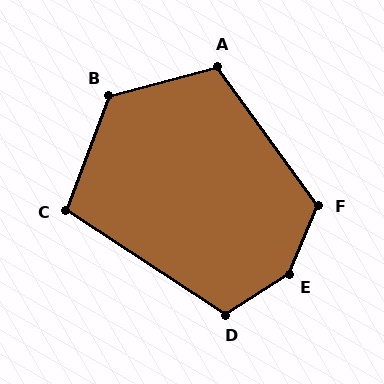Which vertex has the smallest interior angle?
C, at approximately 103 degrees.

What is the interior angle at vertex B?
Approximately 125 degrees (obtuse).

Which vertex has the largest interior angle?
E, at approximately 146 degrees.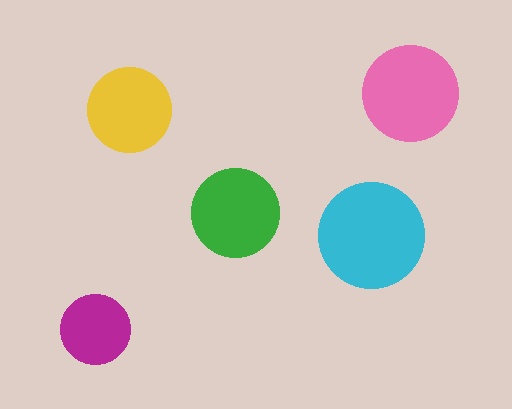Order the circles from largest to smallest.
the cyan one, the pink one, the green one, the yellow one, the magenta one.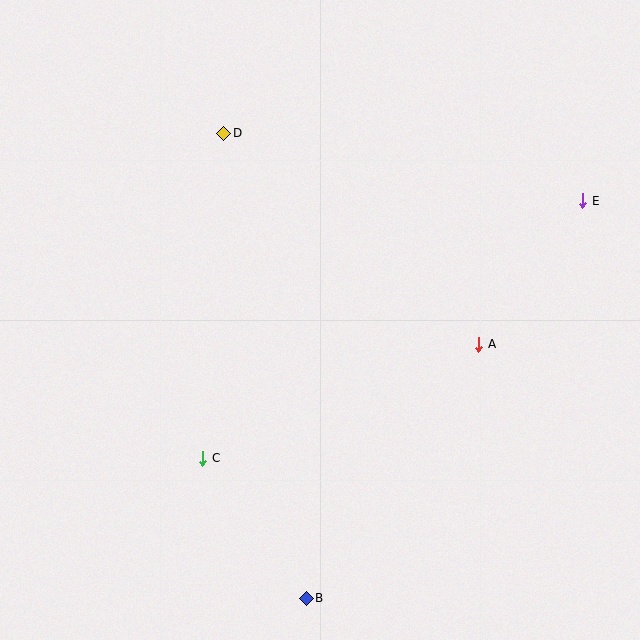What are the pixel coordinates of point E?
Point E is at (583, 201).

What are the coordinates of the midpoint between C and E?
The midpoint between C and E is at (393, 330).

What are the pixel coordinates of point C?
Point C is at (203, 458).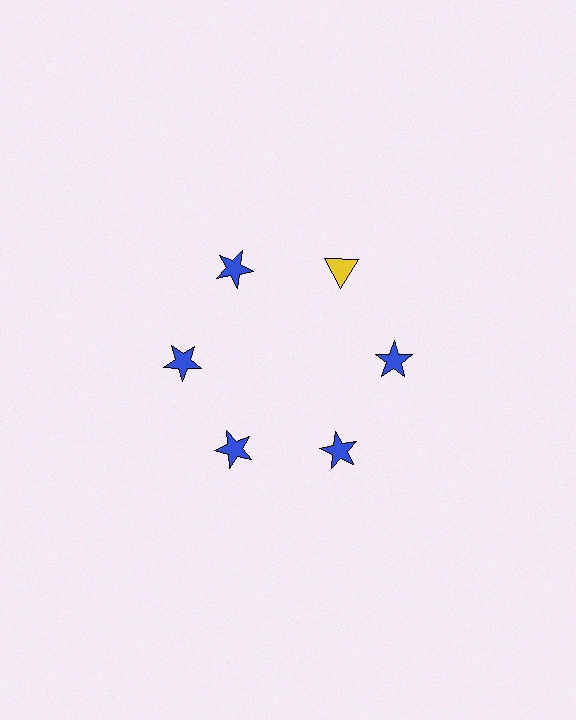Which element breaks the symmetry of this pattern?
The yellow triangle at roughly the 1 o'clock position breaks the symmetry. All other shapes are blue stars.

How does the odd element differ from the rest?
It differs in both color (yellow instead of blue) and shape (triangle instead of star).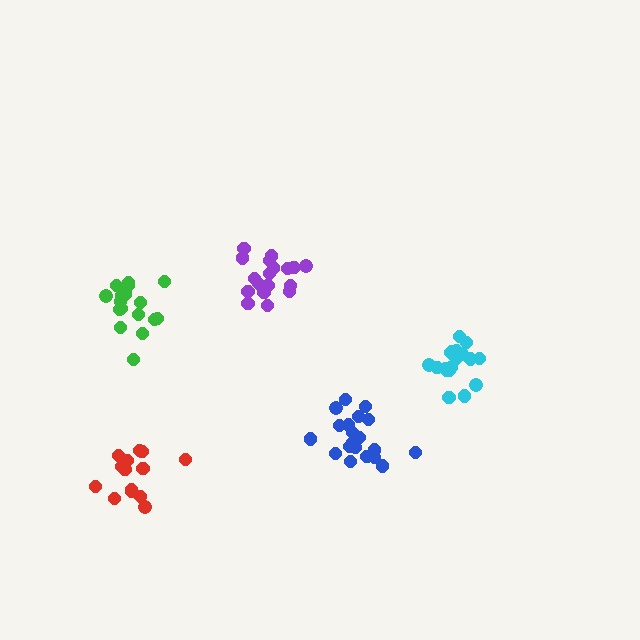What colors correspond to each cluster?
The clusters are colored: blue, purple, green, red, cyan.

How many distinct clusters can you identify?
There are 5 distinct clusters.